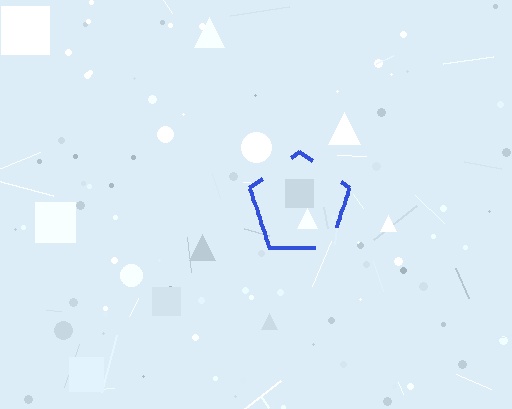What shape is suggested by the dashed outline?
The dashed outline suggests a pentagon.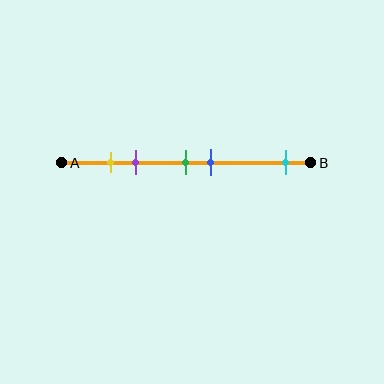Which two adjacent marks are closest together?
The yellow and purple marks are the closest adjacent pair.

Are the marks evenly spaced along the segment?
No, the marks are not evenly spaced.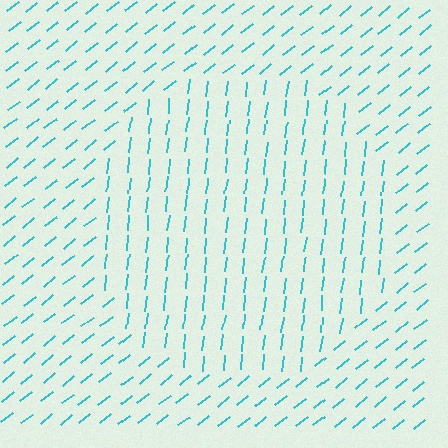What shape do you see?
I see a circle.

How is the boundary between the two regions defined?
The boundary is defined purely by a change in line orientation (approximately 45 degrees difference). All lines are the same color and thickness.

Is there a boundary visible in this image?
Yes, there is a texture boundary formed by a change in line orientation.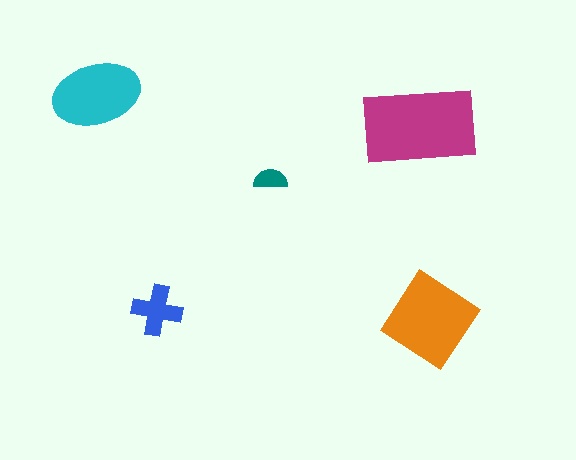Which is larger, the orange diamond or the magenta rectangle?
The magenta rectangle.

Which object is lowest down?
The orange diamond is bottommost.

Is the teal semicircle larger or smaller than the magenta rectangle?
Smaller.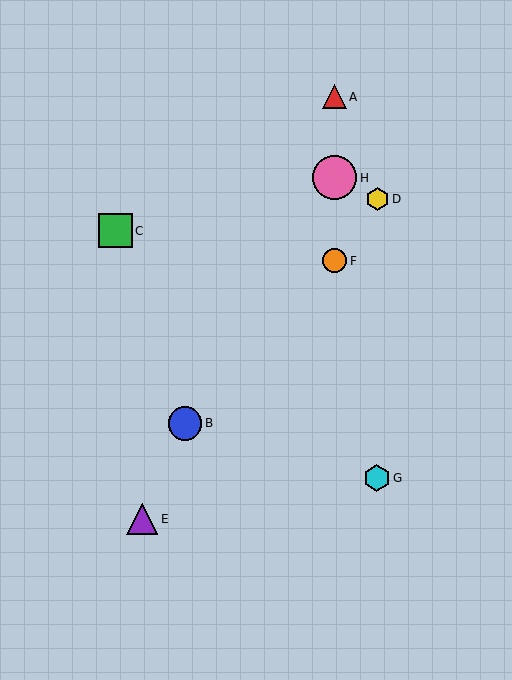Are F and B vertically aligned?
No, F is at x≈335 and B is at x≈185.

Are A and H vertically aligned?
Yes, both are at x≈335.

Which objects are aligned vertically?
Objects A, F, H are aligned vertically.